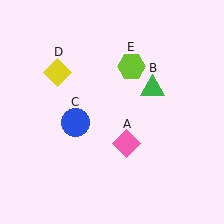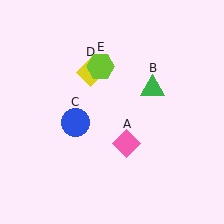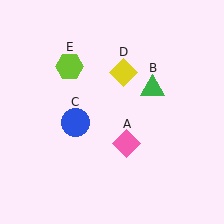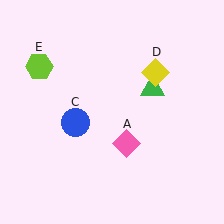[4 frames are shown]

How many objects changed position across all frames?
2 objects changed position: yellow diamond (object D), lime hexagon (object E).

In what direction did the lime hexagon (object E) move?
The lime hexagon (object E) moved left.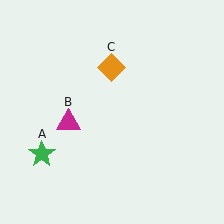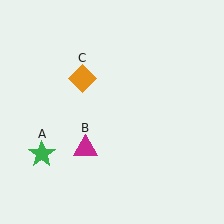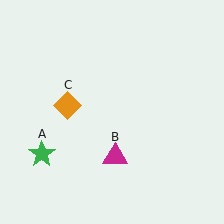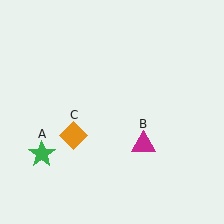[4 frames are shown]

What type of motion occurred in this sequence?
The magenta triangle (object B), orange diamond (object C) rotated counterclockwise around the center of the scene.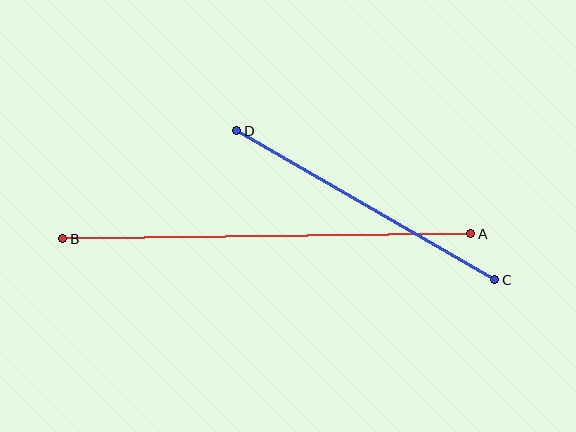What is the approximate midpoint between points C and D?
The midpoint is at approximately (366, 205) pixels.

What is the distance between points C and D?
The distance is approximately 298 pixels.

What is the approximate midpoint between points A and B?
The midpoint is at approximately (267, 236) pixels.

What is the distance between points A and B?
The distance is approximately 408 pixels.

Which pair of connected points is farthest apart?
Points A and B are farthest apart.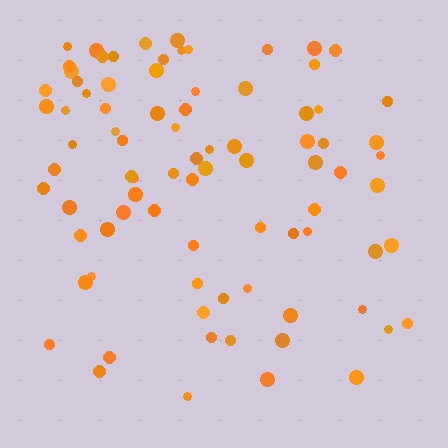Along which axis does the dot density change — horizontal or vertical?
Vertical.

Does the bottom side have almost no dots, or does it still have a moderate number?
Still a moderate number, just noticeably fewer than the top.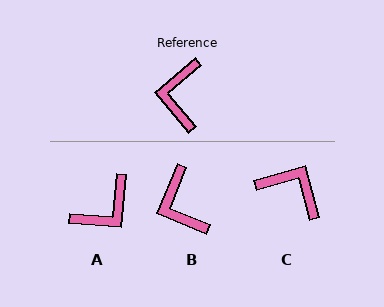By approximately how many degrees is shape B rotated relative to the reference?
Approximately 27 degrees counter-clockwise.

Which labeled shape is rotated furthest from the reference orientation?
A, about 135 degrees away.